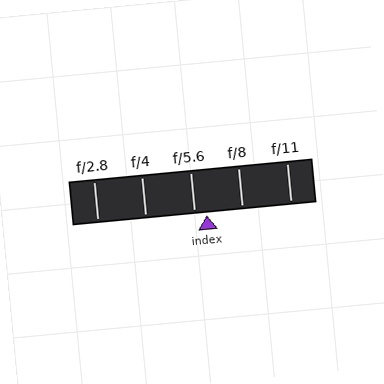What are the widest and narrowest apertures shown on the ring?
The widest aperture shown is f/2.8 and the narrowest is f/11.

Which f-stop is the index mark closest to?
The index mark is closest to f/5.6.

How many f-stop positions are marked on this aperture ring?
There are 5 f-stop positions marked.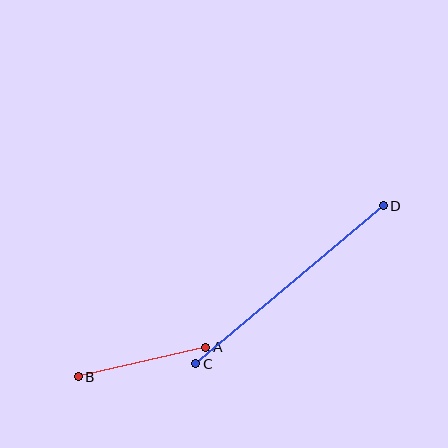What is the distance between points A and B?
The distance is approximately 131 pixels.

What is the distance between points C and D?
The distance is approximately 245 pixels.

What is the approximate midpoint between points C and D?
The midpoint is at approximately (289, 285) pixels.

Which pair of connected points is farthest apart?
Points C and D are farthest apart.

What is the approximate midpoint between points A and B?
The midpoint is at approximately (142, 362) pixels.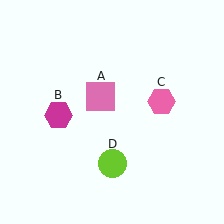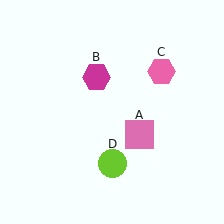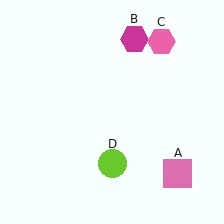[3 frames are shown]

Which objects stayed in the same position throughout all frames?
Lime circle (object D) remained stationary.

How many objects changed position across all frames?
3 objects changed position: pink square (object A), magenta hexagon (object B), pink hexagon (object C).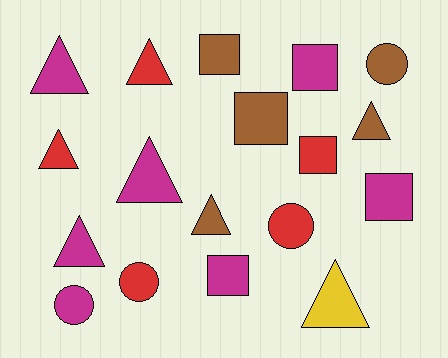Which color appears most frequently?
Magenta, with 7 objects.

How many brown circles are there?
There is 1 brown circle.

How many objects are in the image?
There are 18 objects.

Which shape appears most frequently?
Triangle, with 8 objects.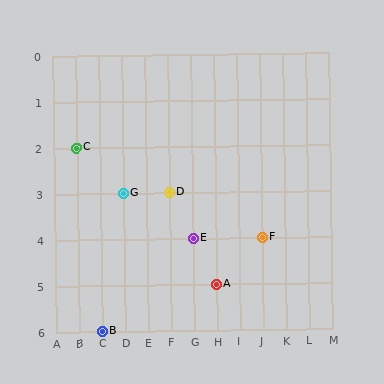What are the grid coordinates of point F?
Point F is at grid coordinates (J, 4).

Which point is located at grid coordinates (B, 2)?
Point C is at (B, 2).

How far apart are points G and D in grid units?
Points G and D are 2 columns apart.